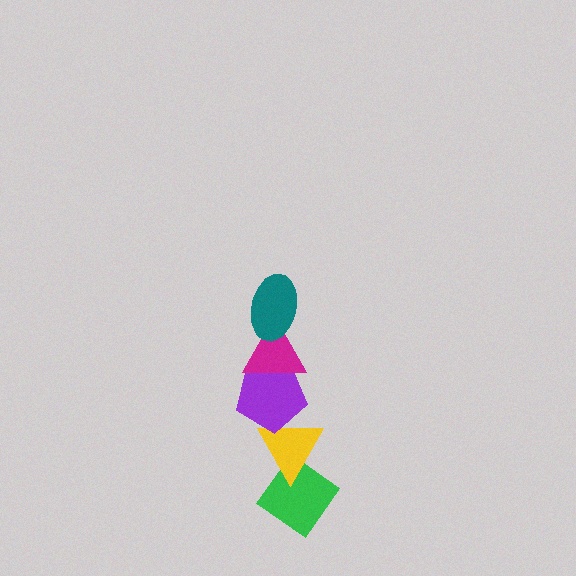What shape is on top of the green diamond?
The yellow triangle is on top of the green diamond.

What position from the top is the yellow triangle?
The yellow triangle is 4th from the top.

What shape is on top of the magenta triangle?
The teal ellipse is on top of the magenta triangle.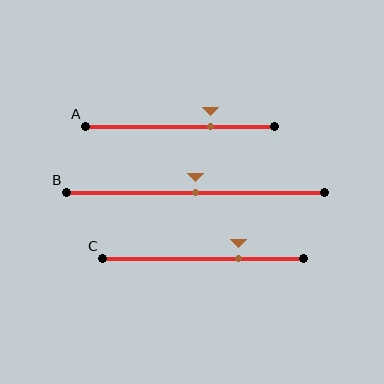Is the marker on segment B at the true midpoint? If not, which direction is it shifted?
Yes, the marker on segment B is at the true midpoint.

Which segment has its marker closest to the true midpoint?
Segment B has its marker closest to the true midpoint.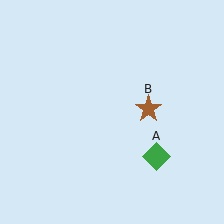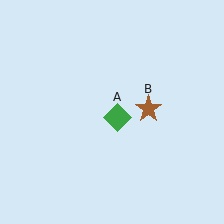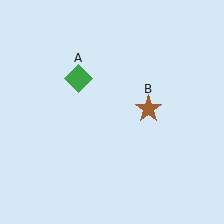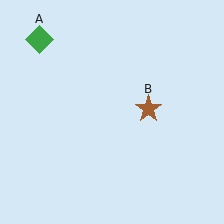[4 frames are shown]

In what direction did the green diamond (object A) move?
The green diamond (object A) moved up and to the left.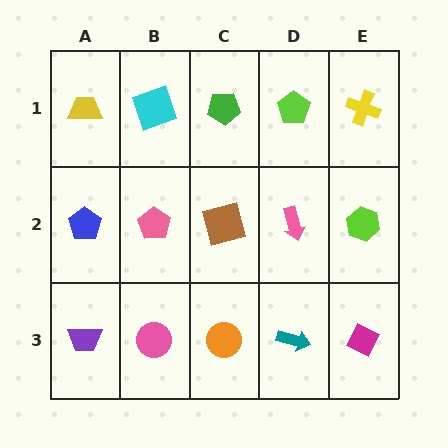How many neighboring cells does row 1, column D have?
3.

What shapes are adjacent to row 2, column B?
A cyan square (row 1, column B), a pink circle (row 3, column B), a blue pentagon (row 2, column A), a brown square (row 2, column C).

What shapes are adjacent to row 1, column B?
A pink pentagon (row 2, column B), a yellow trapezoid (row 1, column A), a green pentagon (row 1, column C).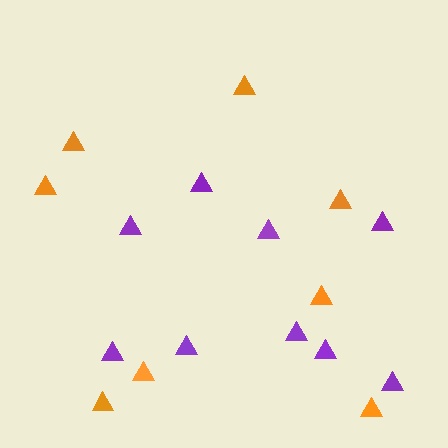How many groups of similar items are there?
There are 2 groups: one group of orange triangles (8) and one group of purple triangles (9).